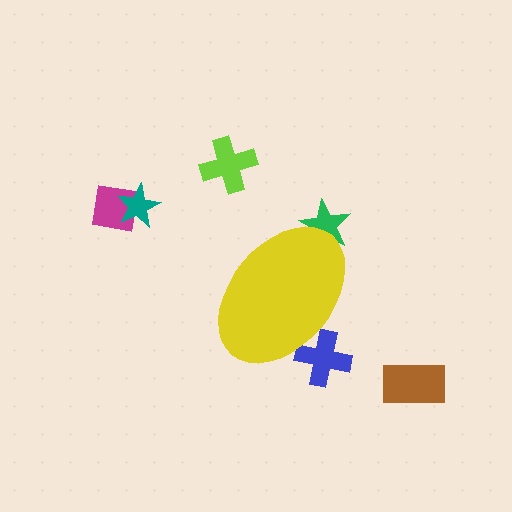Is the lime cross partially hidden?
No, the lime cross is fully visible.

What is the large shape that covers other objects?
A yellow ellipse.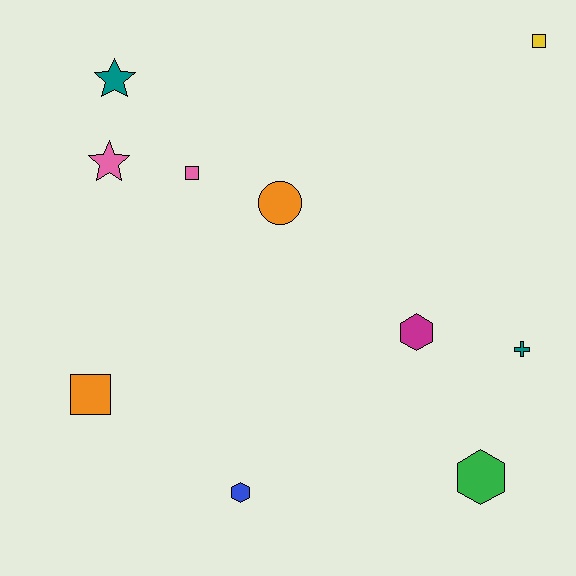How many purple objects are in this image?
There are no purple objects.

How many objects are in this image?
There are 10 objects.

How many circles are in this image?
There is 1 circle.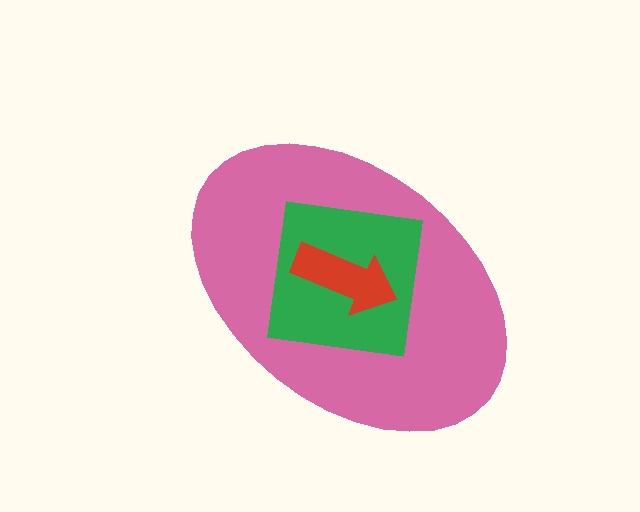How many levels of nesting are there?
3.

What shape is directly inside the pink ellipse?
The green square.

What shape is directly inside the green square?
The red arrow.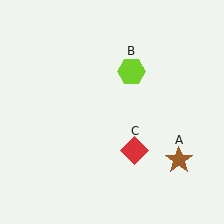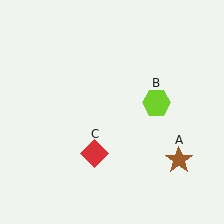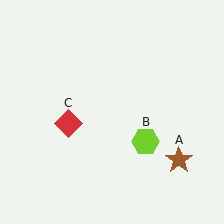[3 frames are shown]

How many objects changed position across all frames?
2 objects changed position: lime hexagon (object B), red diamond (object C).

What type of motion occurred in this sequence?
The lime hexagon (object B), red diamond (object C) rotated clockwise around the center of the scene.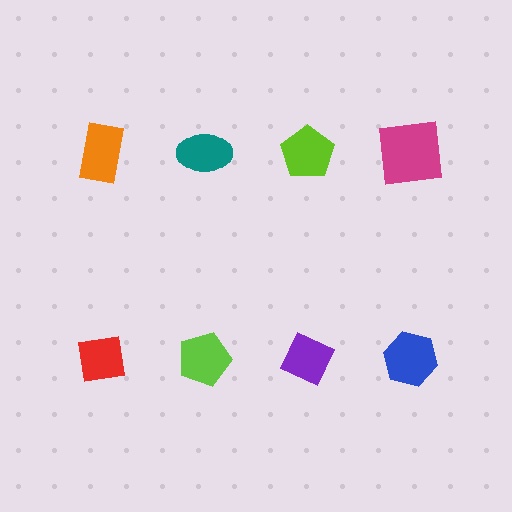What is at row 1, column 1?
An orange rectangle.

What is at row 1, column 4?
A magenta square.